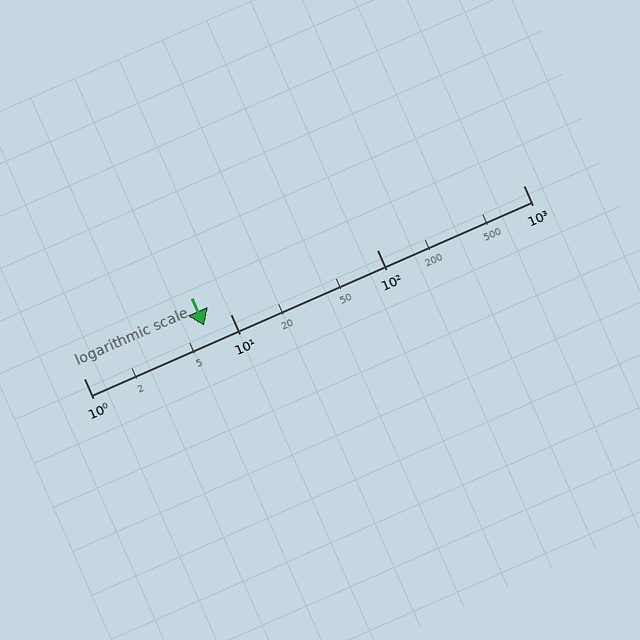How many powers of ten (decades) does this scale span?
The scale spans 3 decades, from 1 to 1000.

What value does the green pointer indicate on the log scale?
The pointer indicates approximately 6.6.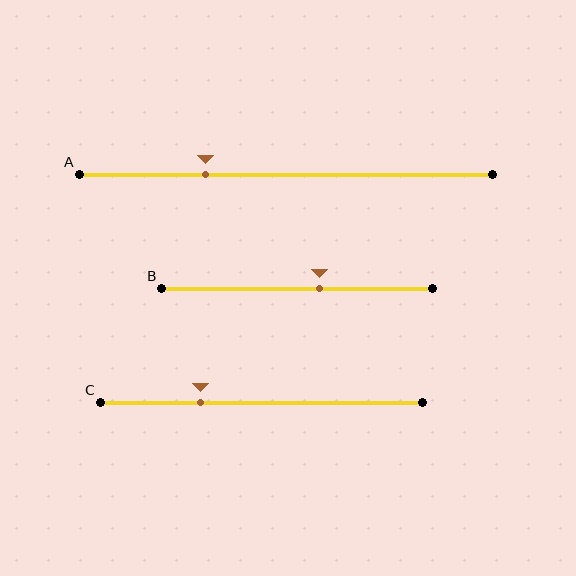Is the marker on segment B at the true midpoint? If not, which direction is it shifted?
No, the marker on segment B is shifted to the right by about 8% of the segment length.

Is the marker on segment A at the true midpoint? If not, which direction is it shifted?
No, the marker on segment A is shifted to the left by about 19% of the segment length.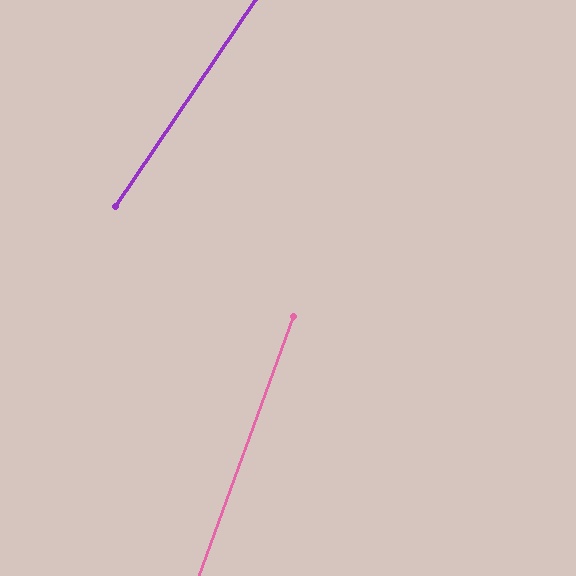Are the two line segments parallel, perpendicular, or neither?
Neither parallel nor perpendicular — they differ by about 14°.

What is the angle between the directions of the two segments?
Approximately 14 degrees.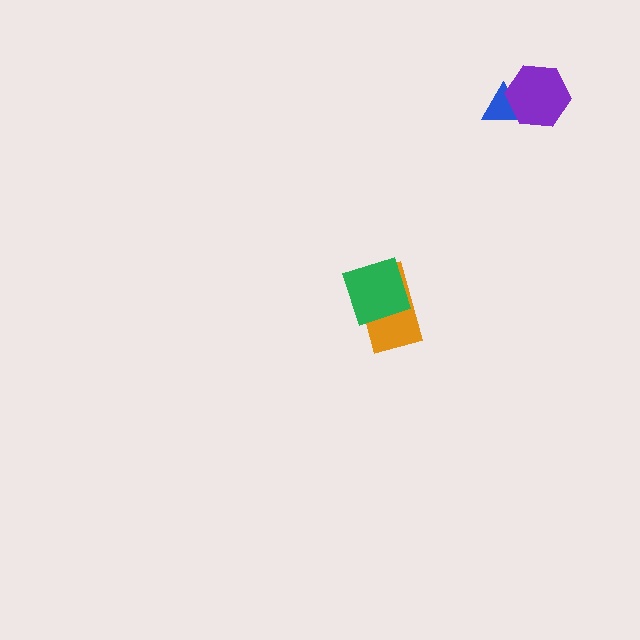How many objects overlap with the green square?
1 object overlaps with the green square.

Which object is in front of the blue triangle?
The purple hexagon is in front of the blue triangle.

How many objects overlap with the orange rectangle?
1 object overlaps with the orange rectangle.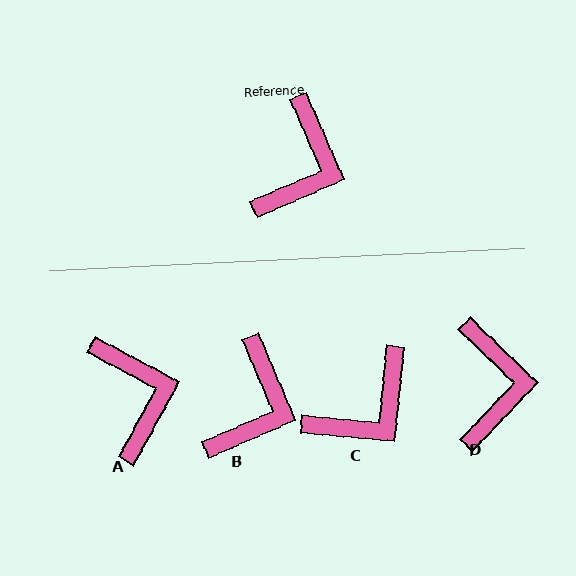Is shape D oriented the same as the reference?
No, it is off by about 23 degrees.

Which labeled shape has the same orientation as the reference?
B.